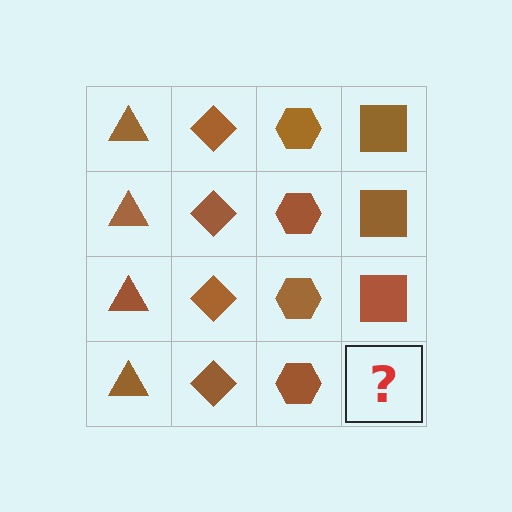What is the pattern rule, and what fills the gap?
The rule is that each column has a consistent shape. The gap should be filled with a brown square.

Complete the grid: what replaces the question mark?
The question mark should be replaced with a brown square.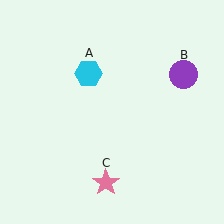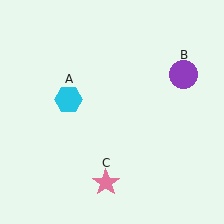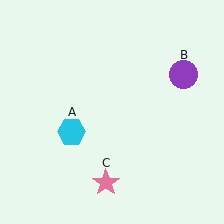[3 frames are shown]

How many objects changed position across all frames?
1 object changed position: cyan hexagon (object A).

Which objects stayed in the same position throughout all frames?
Purple circle (object B) and pink star (object C) remained stationary.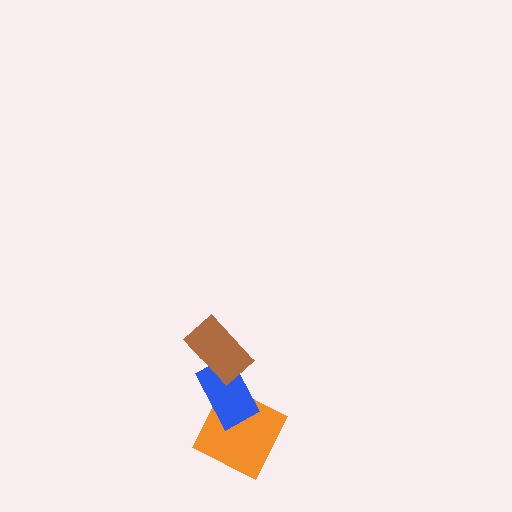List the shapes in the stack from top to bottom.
From top to bottom: the brown rectangle, the blue rectangle, the orange square.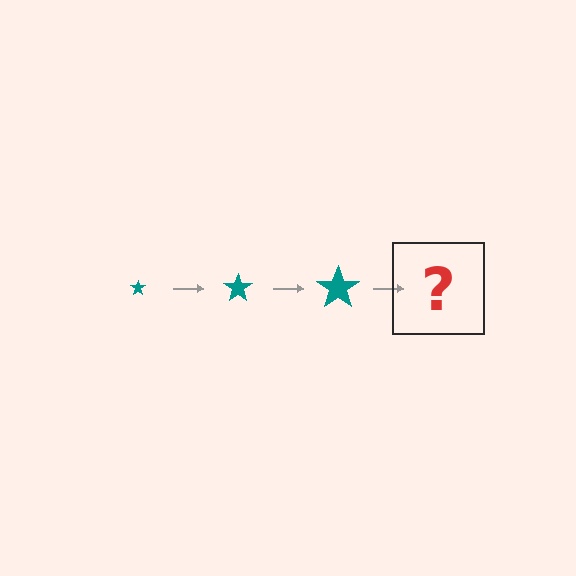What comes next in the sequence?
The next element should be a teal star, larger than the previous one.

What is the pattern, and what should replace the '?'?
The pattern is that the star gets progressively larger each step. The '?' should be a teal star, larger than the previous one.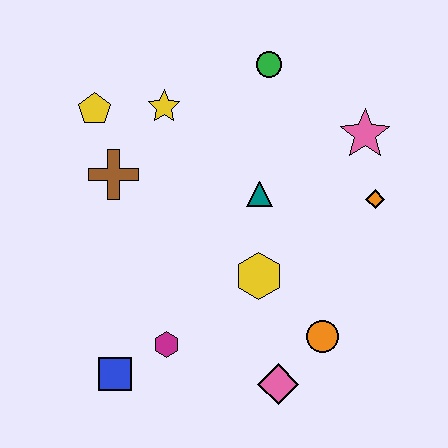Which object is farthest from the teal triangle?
The blue square is farthest from the teal triangle.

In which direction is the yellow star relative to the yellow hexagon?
The yellow star is above the yellow hexagon.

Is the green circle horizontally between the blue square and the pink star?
Yes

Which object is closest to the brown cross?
The yellow pentagon is closest to the brown cross.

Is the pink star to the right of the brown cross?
Yes